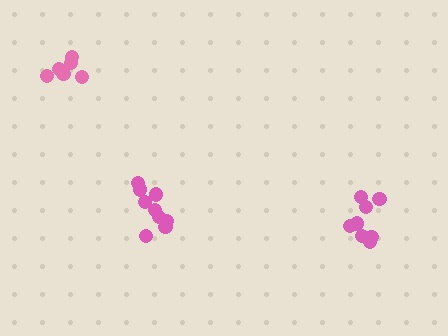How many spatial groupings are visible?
There are 3 spatial groupings.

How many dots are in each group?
Group 1: 6 dots, Group 2: 8 dots, Group 3: 9 dots (23 total).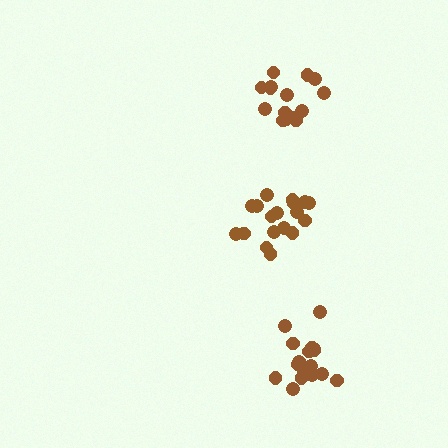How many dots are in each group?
Group 1: 15 dots, Group 2: 20 dots, Group 3: 18 dots (53 total).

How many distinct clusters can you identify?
There are 3 distinct clusters.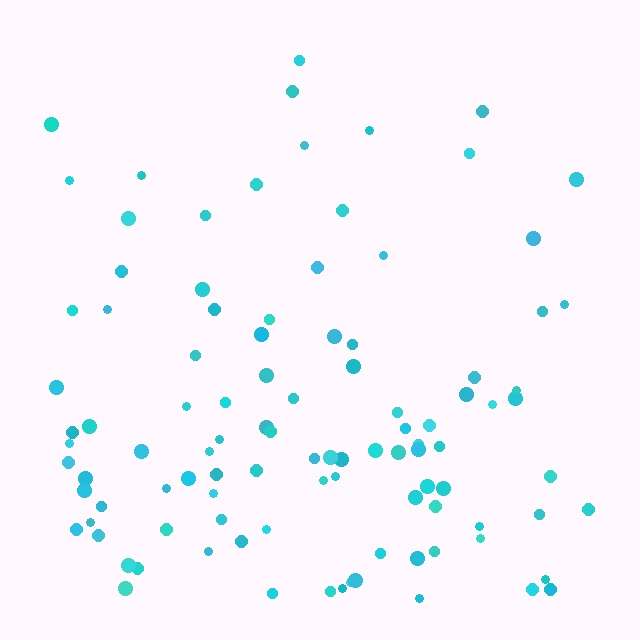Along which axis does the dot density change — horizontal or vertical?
Vertical.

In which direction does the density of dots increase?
From top to bottom, with the bottom side densest.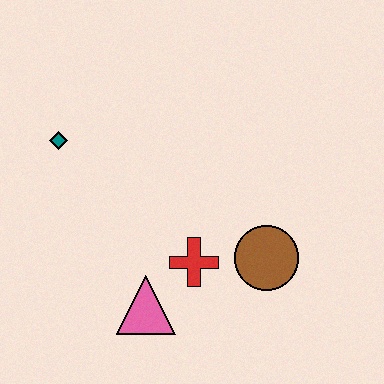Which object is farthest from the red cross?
The teal diamond is farthest from the red cross.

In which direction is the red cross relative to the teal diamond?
The red cross is to the right of the teal diamond.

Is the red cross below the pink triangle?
No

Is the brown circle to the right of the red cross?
Yes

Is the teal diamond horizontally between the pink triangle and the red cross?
No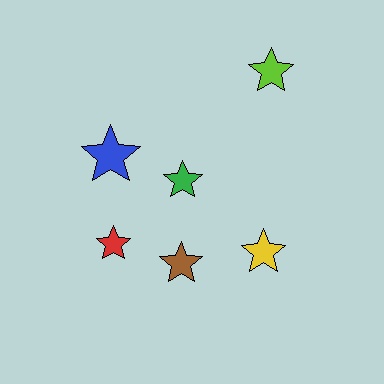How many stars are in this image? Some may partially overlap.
There are 6 stars.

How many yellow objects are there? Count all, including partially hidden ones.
There is 1 yellow object.